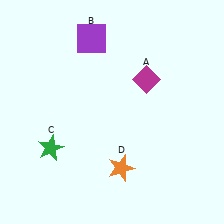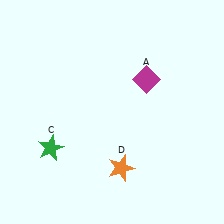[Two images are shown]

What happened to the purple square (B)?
The purple square (B) was removed in Image 2. It was in the top-left area of Image 1.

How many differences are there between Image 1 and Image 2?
There is 1 difference between the two images.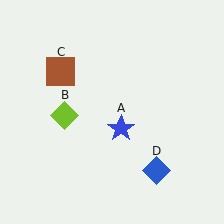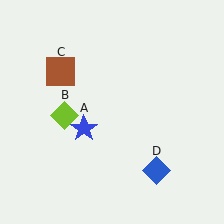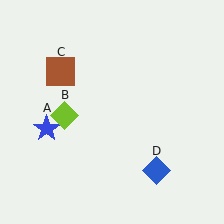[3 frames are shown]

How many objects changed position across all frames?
1 object changed position: blue star (object A).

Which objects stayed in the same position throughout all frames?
Lime diamond (object B) and brown square (object C) and blue diamond (object D) remained stationary.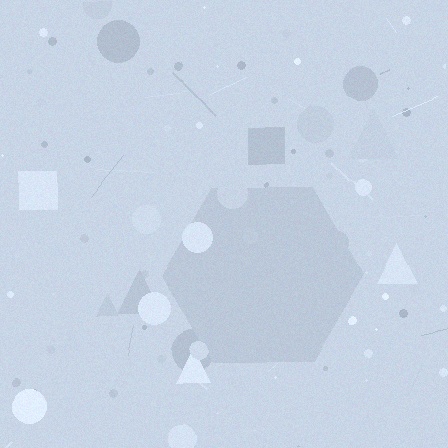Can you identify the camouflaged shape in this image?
The camouflaged shape is a hexagon.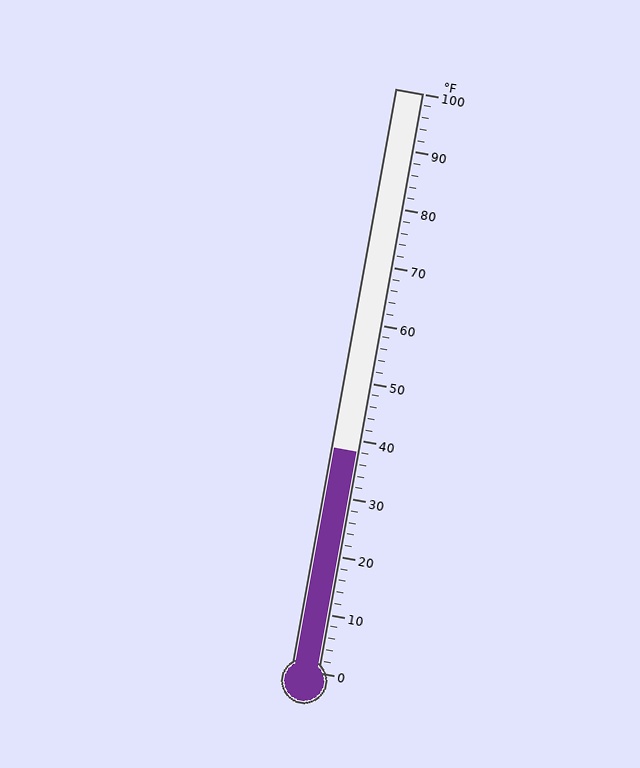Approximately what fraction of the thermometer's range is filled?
The thermometer is filled to approximately 40% of its range.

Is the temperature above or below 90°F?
The temperature is below 90°F.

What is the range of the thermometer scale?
The thermometer scale ranges from 0°F to 100°F.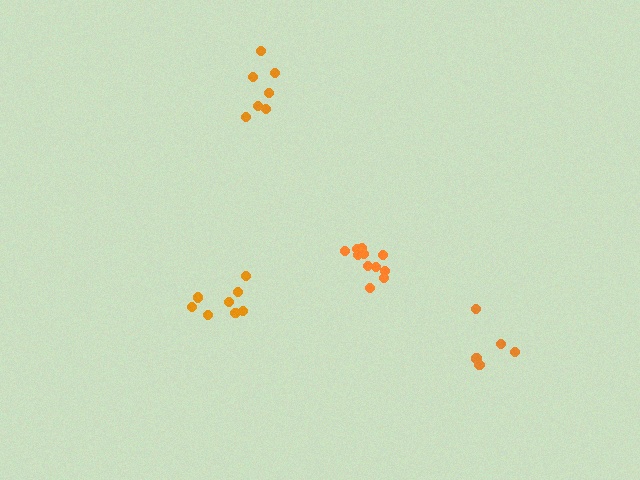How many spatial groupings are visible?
There are 4 spatial groupings.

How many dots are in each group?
Group 1: 7 dots, Group 2: 8 dots, Group 3: 5 dots, Group 4: 11 dots (31 total).